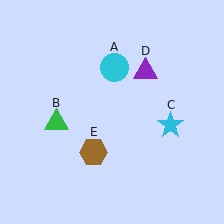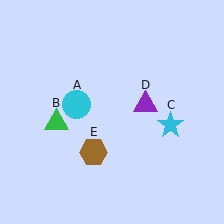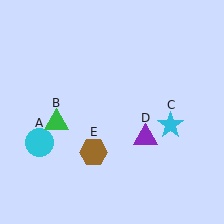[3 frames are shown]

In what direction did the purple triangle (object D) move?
The purple triangle (object D) moved down.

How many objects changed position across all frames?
2 objects changed position: cyan circle (object A), purple triangle (object D).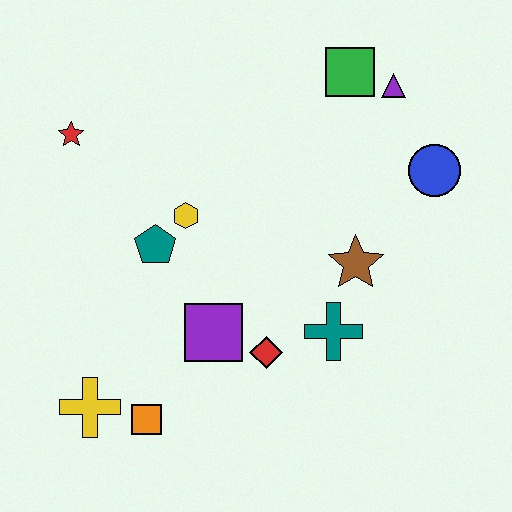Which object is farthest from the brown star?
The red star is farthest from the brown star.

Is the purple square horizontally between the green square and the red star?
Yes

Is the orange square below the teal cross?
Yes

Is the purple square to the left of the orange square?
No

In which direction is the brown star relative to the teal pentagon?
The brown star is to the right of the teal pentagon.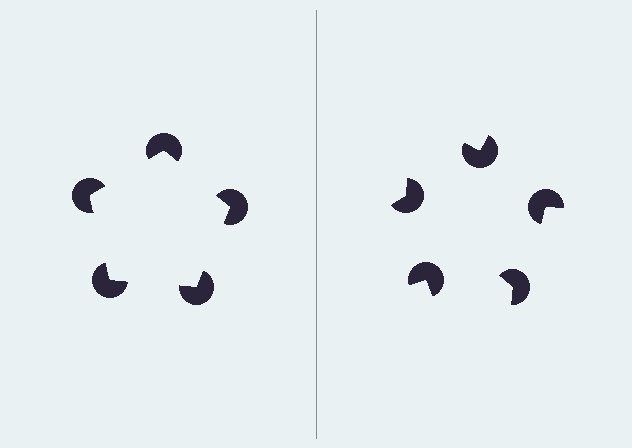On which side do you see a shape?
An illusory pentagon appears on the left side. On the right side the wedge cuts are rotated, so no coherent shape forms.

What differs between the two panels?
The pac-man discs are positioned identically on both sides; only the wedge orientations differ. On the left they align to a pentagon; on the right they are misaligned.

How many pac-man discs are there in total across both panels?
10 — 5 on each side.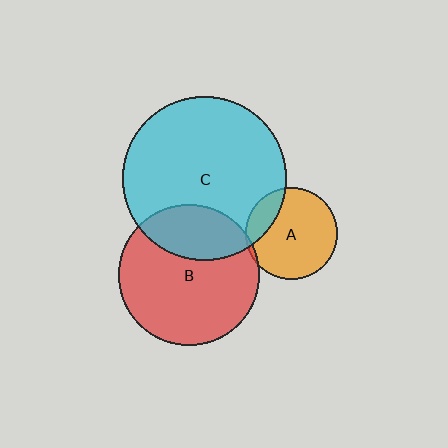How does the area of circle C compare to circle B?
Approximately 1.4 times.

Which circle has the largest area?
Circle C (cyan).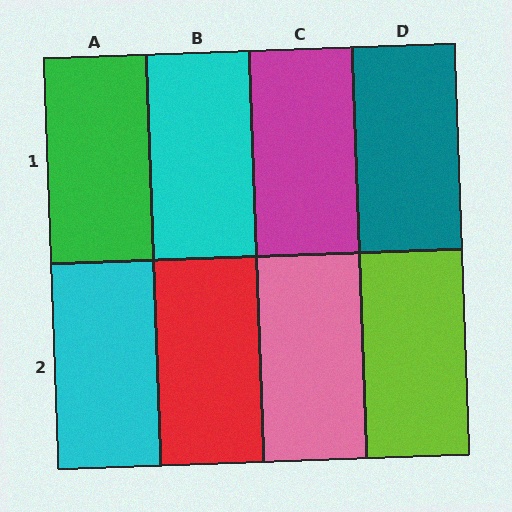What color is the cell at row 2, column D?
Lime.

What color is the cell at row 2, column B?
Red.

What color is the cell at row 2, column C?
Pink.